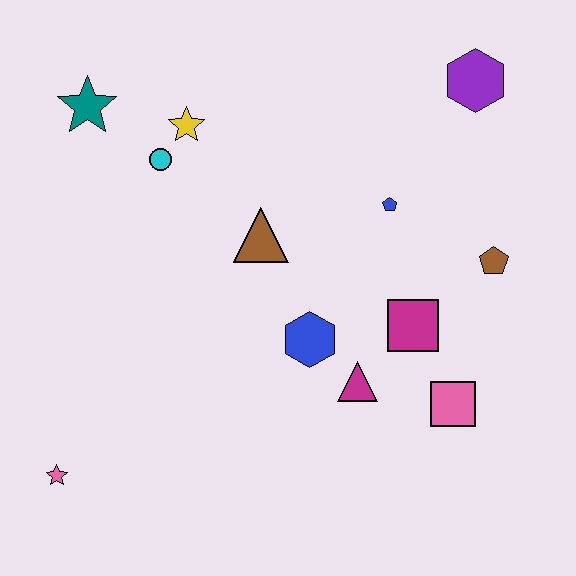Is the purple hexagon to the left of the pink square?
No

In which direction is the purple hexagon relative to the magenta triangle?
The purple hexagon is above the magenta triangle.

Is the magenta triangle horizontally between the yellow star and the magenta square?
Yes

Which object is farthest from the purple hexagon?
The pink star is farthest from the purple hexagon.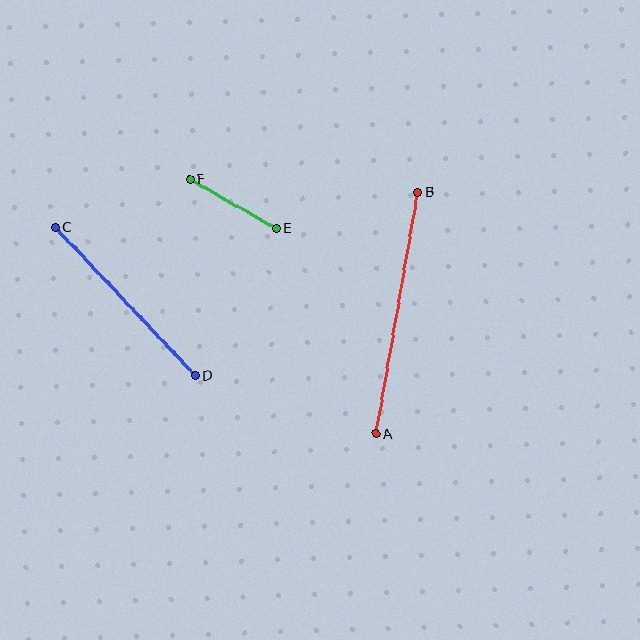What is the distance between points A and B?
The distance is approximately 246 pixels.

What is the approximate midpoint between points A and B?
The midpoint is at approximately (397, 313) pixels.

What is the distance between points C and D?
The distance is approximately 204 pixels.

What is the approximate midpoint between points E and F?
The midpoint is at approximately (233, 204) pixels.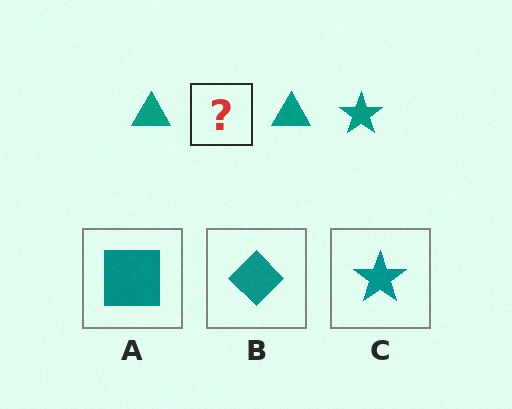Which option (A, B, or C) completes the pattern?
C.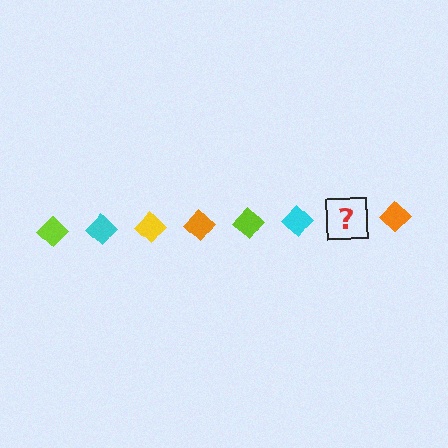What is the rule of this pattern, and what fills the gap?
The rule is that the pattern cycles through lime, cyan, yellow, orange diamonds. The gap should be filled with a yellow diamond.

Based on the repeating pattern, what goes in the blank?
The blank should be a yellow diamond.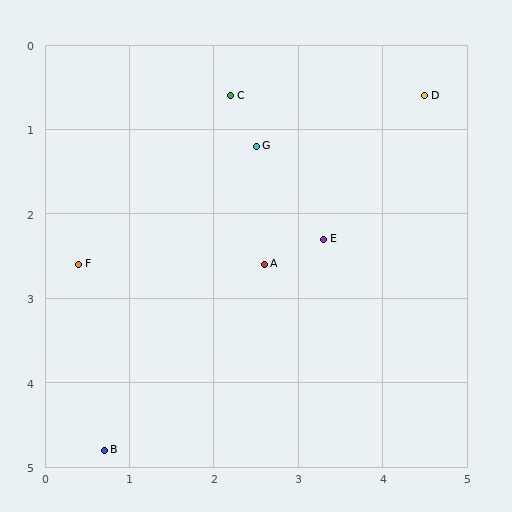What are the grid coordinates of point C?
Point C is at approximately (2.2, 0.6).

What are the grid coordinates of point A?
Point A is at approximately (2.6, 2.6).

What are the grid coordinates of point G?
Point G is at approximately (2.5, 1.2).